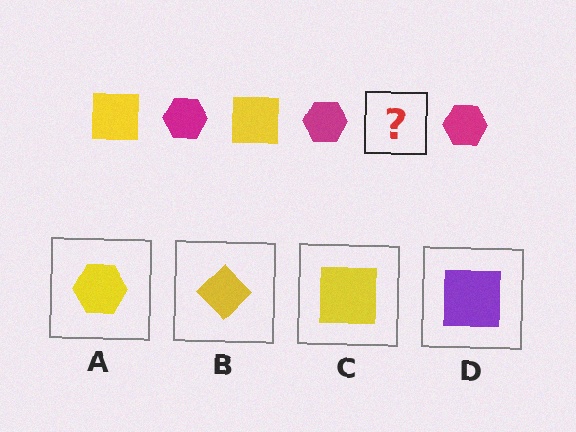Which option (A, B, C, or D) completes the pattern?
C.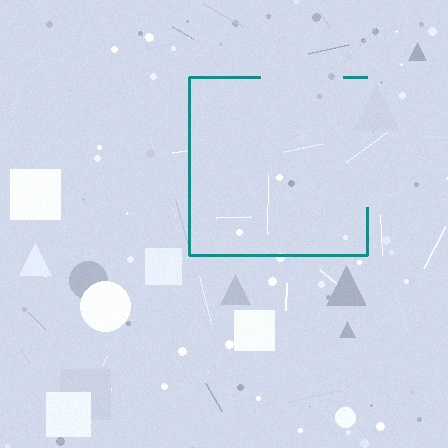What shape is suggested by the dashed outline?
The dashed outline suggests a square.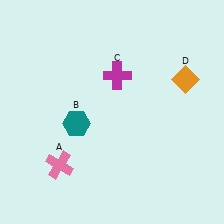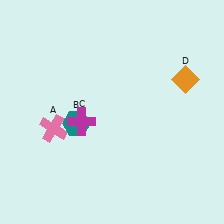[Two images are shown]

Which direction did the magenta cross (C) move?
The magenta cross (C) moved down.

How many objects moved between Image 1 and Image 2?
2 objects moved between the two images.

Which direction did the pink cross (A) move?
The pink cross (A) moved up.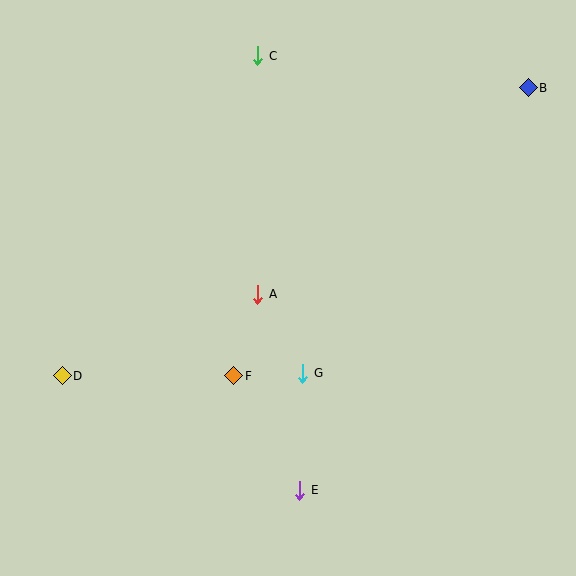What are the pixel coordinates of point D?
Point D is at (62, 376).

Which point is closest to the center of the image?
Point A at (258, 294) is closest to the center.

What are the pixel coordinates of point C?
Point C is at (258, 56).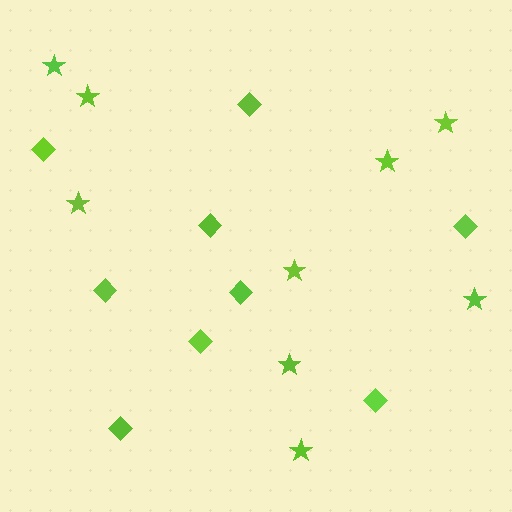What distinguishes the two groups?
There are 2 groups: one group of stars (9) and one group of diamonds (9).